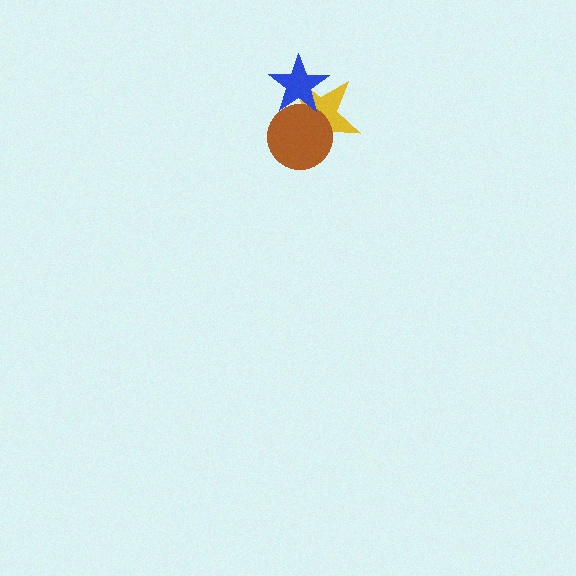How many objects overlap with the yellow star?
2 objects overlap with the yellow star.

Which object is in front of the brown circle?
The blue star is in front of the brown circle.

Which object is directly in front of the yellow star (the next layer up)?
The brown circle is directly in front of the yellow star.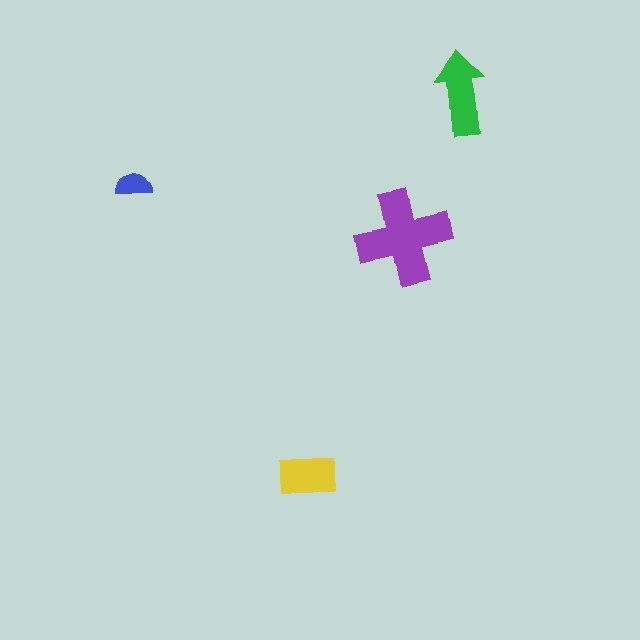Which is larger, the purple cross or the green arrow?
The purple cross.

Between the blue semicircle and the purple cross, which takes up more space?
The purple cross.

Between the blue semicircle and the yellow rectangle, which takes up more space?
The yellow rectangle.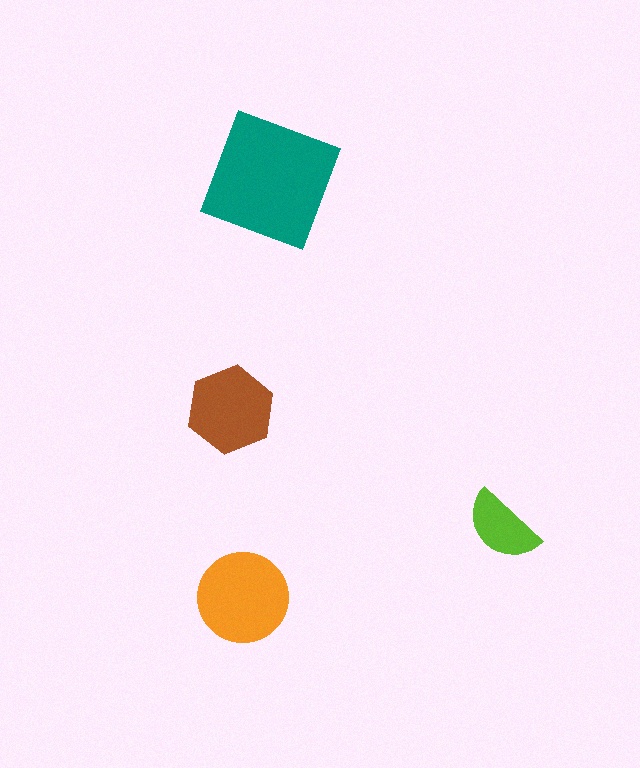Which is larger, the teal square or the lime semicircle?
The teal square.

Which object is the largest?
The teal square.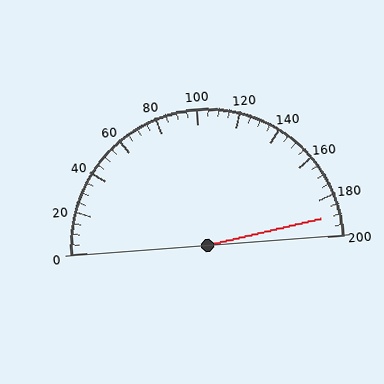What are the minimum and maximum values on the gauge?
The gauge ranges from 0 to 200.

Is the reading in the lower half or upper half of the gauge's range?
The reading is in the upper half of the range (0 to 200).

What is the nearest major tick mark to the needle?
The nearest major tick mark is 200.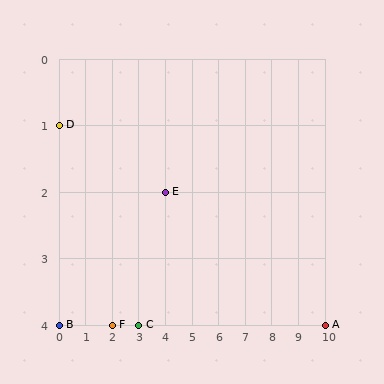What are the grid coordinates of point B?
Point B is at grid coordinates (0, 4).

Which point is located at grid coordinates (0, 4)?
Point B is at (0, 4).